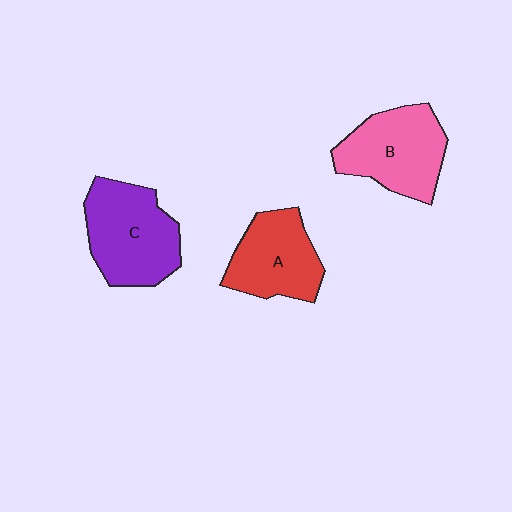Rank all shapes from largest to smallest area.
From largest to smallest: C (purple), B (pink), A (red).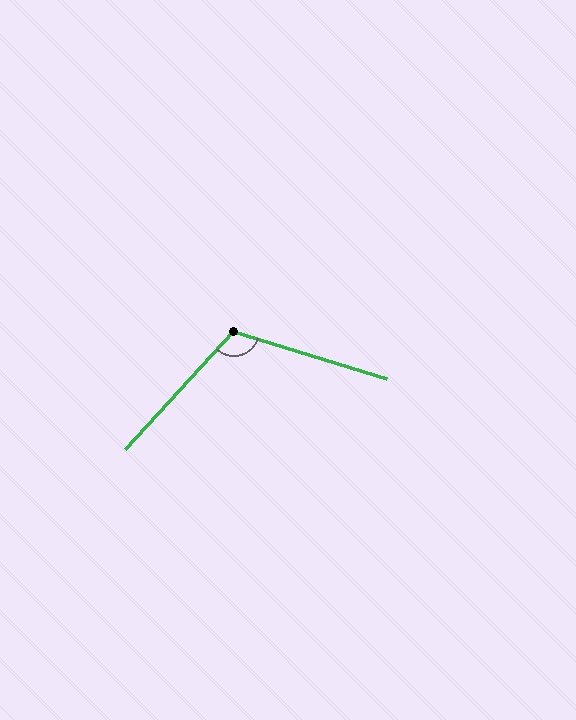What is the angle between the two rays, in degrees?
Approximately 116 degrees.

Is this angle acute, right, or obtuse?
It is obtuse.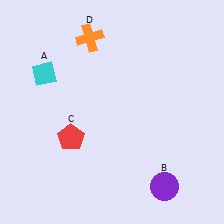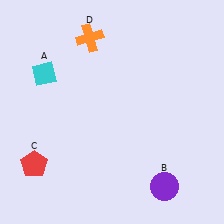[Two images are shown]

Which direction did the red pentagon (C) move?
The red pentagon (C) moved left.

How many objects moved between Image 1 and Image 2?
1 object moved between the two images.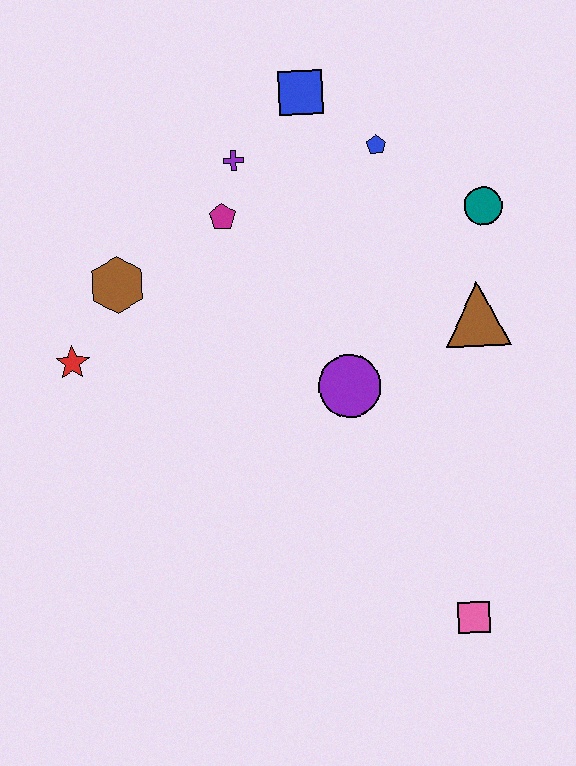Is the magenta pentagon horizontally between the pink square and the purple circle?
No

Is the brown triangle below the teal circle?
Yes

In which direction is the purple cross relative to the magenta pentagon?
The purple cross is above the magenta pentagon.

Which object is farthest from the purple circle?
The blue square is farthest from the purple circle.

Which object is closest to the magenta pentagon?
The purple cross is closest to the magenta pentagon.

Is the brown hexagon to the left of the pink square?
Yes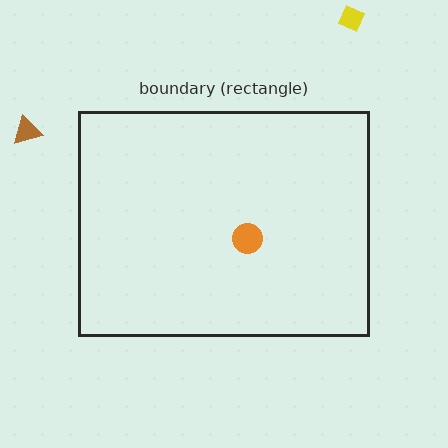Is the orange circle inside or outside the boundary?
Inside.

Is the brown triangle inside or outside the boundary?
Outside.